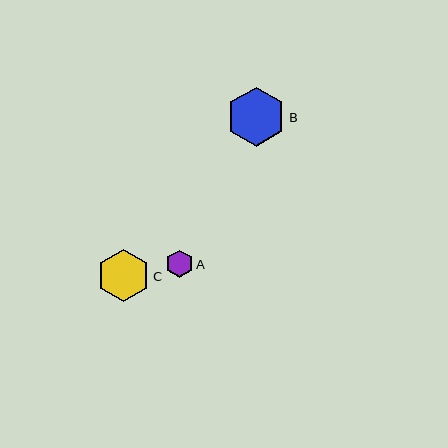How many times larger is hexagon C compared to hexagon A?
Hexagon C is approximately 1.9 times the size of hexagon A.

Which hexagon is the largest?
Hexagon B is the largest with a size of approximately 60 pixels.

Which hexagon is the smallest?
Hexagon A is the smallest with a size of approximately 27 pixels.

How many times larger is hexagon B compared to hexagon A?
Hexagon B is approximately 2.2 times the size of hexagon A.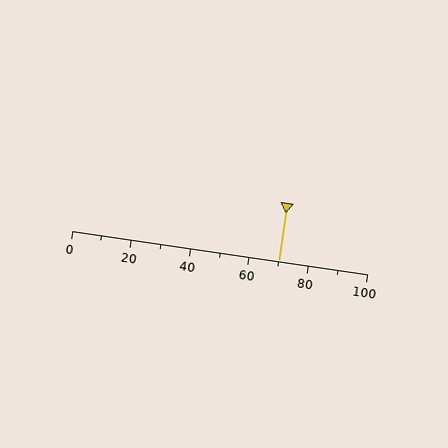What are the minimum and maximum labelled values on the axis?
The axis runs from 0 to 100.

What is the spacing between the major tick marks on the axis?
The major ticks are spaced 20 apart.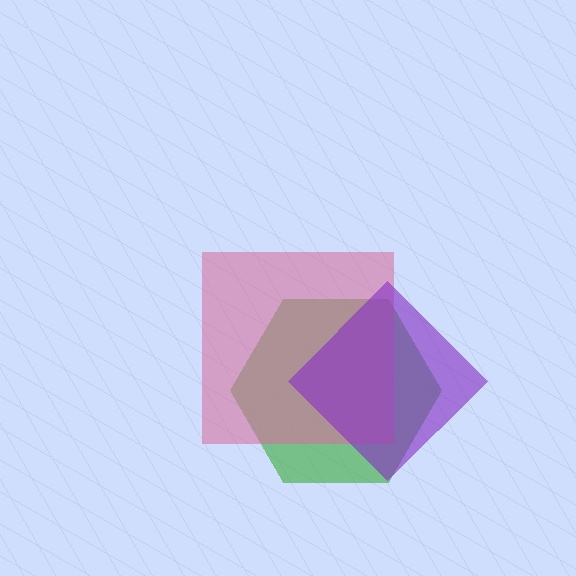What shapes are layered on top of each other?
The layered shapes are: a green hexagon, a pink square, a purple diamond.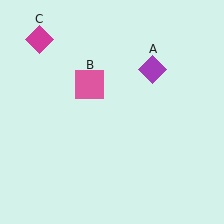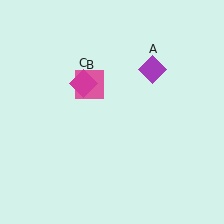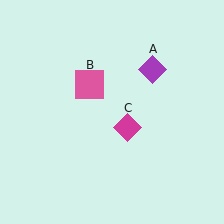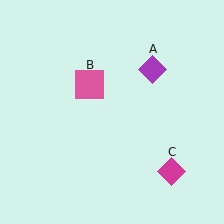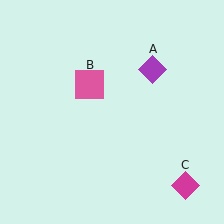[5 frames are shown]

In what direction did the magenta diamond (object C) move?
The magenta diamond (object C) moved down and to the right.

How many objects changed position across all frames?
1 object changed position: magenta diamond (object C).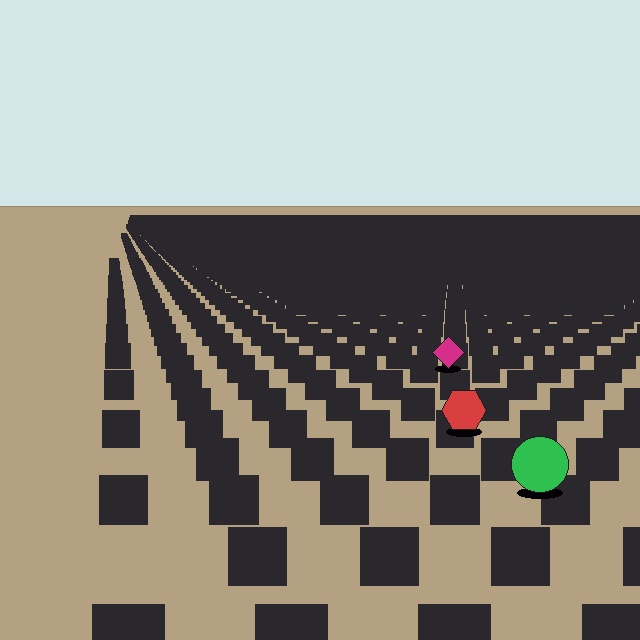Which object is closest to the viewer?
The green circle is closest. The texture marks near it are larger and more spread out.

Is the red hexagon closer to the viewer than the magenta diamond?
Yes. The red hexagon is closer — you can tell from the texture gradient: the ground texture is coarser near it.